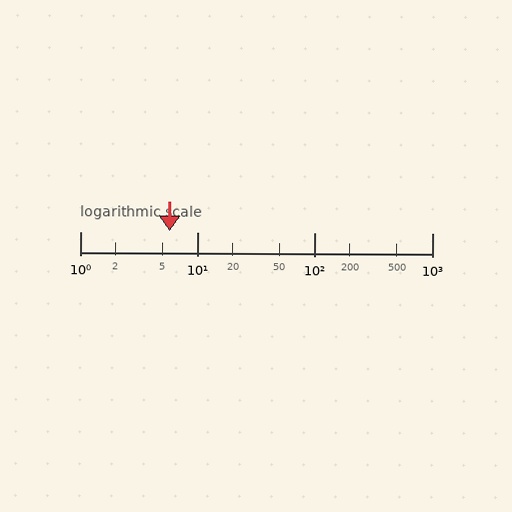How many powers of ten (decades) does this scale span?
The scale spans 3 decades, from 1 to 1000.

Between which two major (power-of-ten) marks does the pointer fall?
The pointer is between 1 and 10.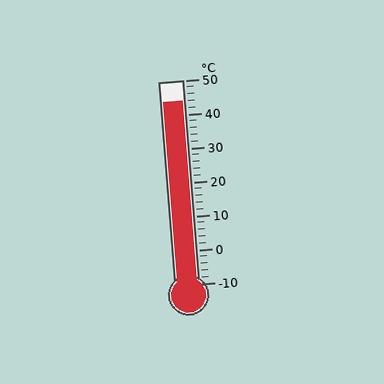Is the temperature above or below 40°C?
The temperature is above 40°C.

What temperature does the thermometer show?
The thermometer shows approximately 44°C.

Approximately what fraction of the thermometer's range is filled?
The thermometer is filled to approximately 90% of its range.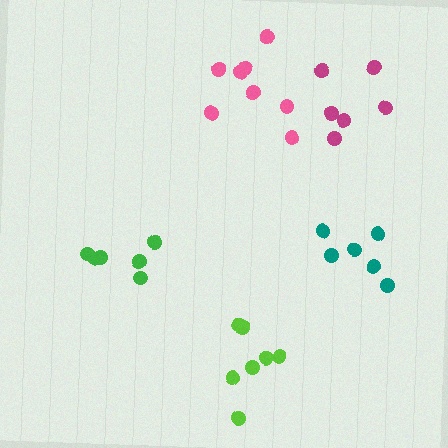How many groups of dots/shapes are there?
There are 5 groups.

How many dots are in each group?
Group 1: 6 dots, Group 2: 6 dots, Group 3: 8 dots, Group 4: 6 dots, Group 5: 7 dots (33 total).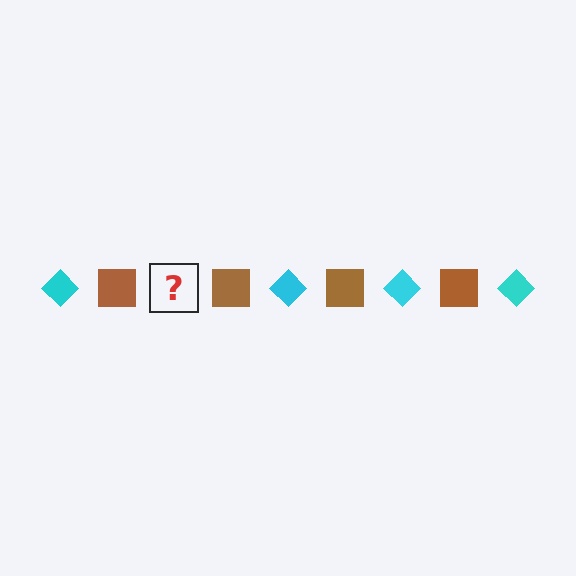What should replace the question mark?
The question mark should be replaced with a cyan diamond.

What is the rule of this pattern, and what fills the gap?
The rule is that the pattern alternates between cyan diamond and brown square. The gap should be filled with a cyan diamond.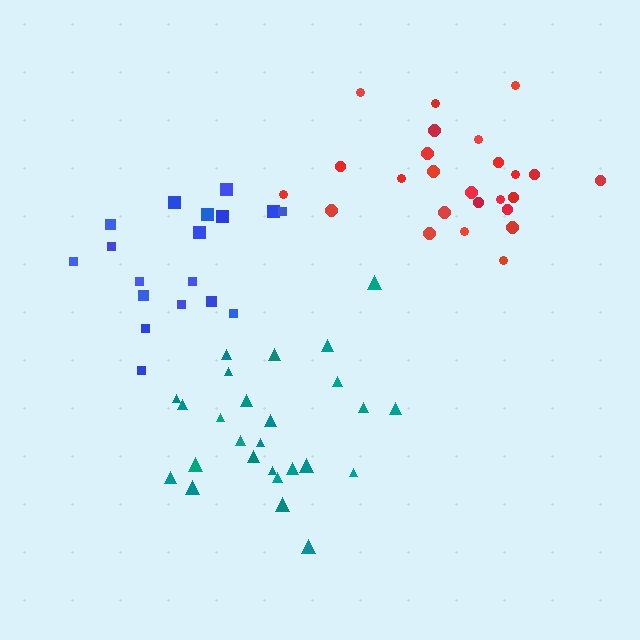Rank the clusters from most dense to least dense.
teal, red, blue.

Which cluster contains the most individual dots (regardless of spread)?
Teal (26).